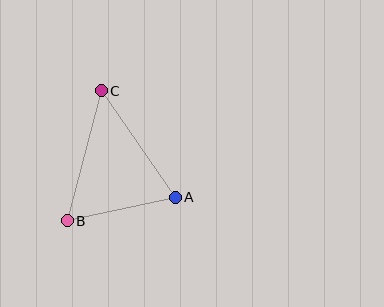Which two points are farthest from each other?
Points B and C are farthest from each other.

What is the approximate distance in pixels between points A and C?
The distance between A and C is approximately 130 pixels.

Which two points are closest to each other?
Points A and B are closest to each other.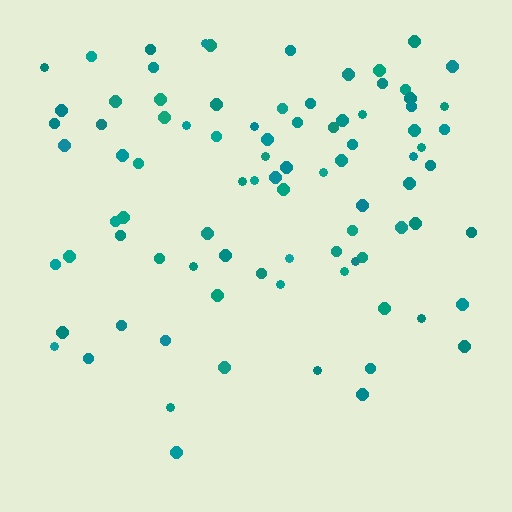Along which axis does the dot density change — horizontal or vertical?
Vertical.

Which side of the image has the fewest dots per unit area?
The bottom.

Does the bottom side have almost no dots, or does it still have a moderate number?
Still a moderate number, just noticeably fewer than the top.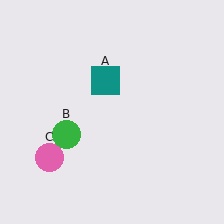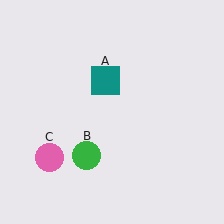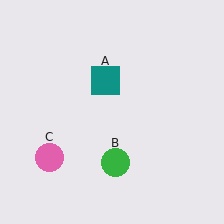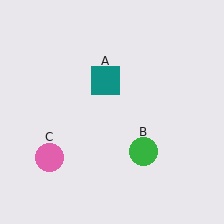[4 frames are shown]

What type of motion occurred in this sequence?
The green circle (object B) rotated counterclockwise around the center of the scene.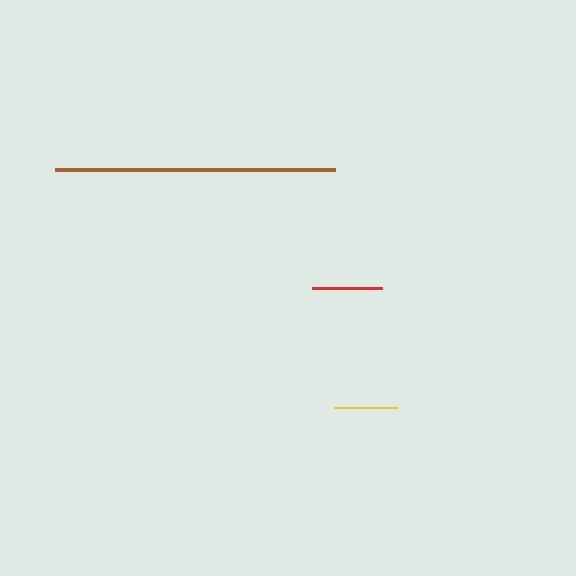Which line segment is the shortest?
The yellow line is the shortest at approximately 63 pixels.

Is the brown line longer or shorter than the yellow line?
The brown line is longer than the yellow line.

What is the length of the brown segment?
The brown segment is approximately 280 pixels long.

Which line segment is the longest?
The brown line is the longest at approximately 280 pixels.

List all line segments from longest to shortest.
From longest to shortest: brown, red, yellow.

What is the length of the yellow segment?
The yellow segment is approximately 63 pixels long.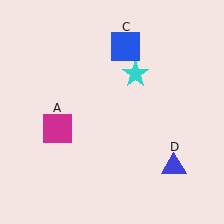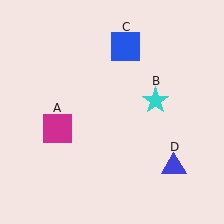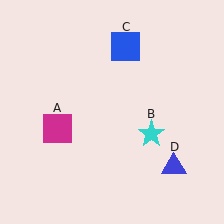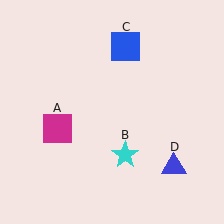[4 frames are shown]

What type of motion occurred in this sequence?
The cyan star (object B) rotated clockwise around the center of the scene.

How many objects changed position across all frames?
1 object changed position: cyan star (object B).